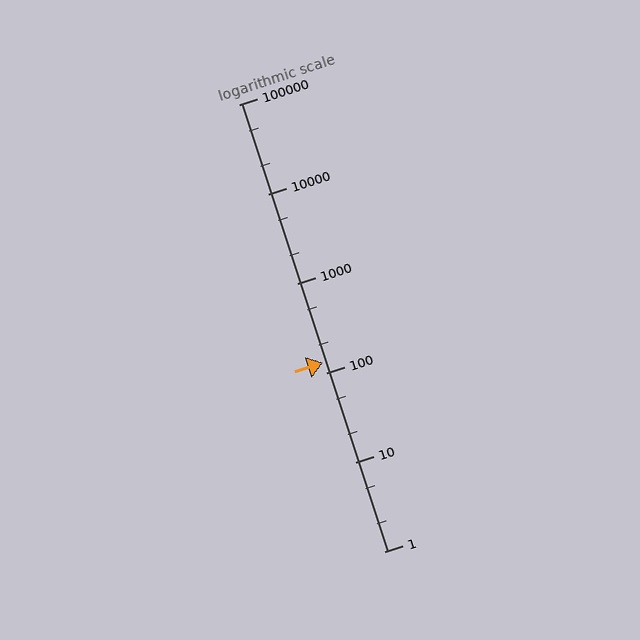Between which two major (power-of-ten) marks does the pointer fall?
The pointer is between 100 and 1000.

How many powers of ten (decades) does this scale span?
The scale spans 5 decades, from 1 to 100000.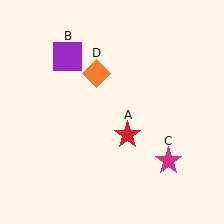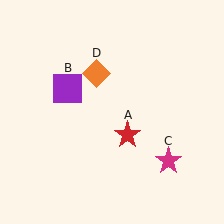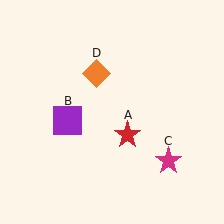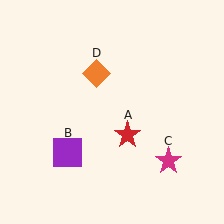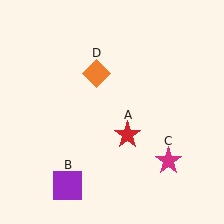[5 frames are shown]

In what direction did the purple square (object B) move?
The purple square (object B) moved down.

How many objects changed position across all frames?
1 object changed position: purple square (object B).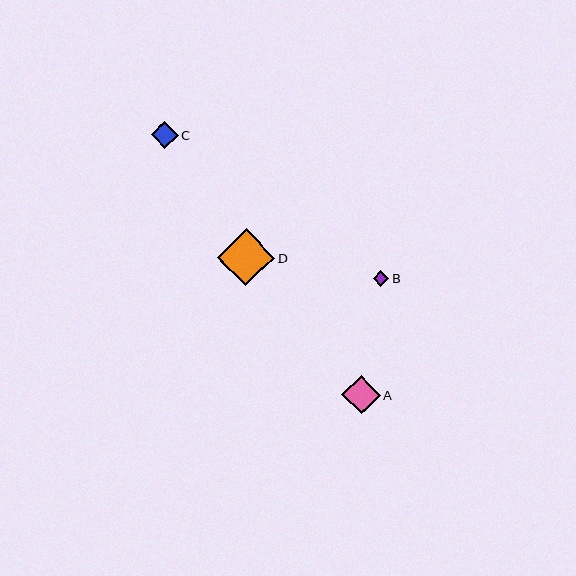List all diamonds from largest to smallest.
From largest to smallest: D, A, C, B.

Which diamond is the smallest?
Diamond B is the smallest with a size of approximately 15 pixels.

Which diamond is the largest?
Diamond D is the largest with a size of approximately 57 pixels.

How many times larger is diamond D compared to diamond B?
Diamond D is approximately 3.7 times the size of diamond B.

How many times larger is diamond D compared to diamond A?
Diamond D is approximately 1.5 times the size of diamond A.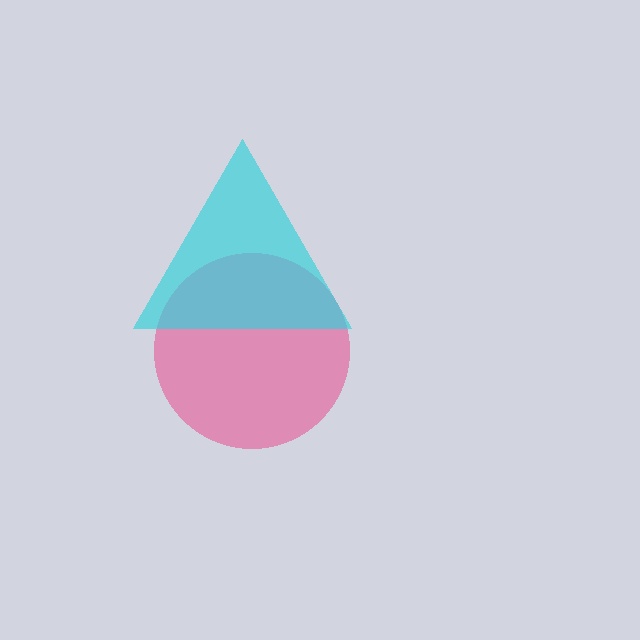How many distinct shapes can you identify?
There are 2 distinct shapes: a pink circle, a cyan triangle.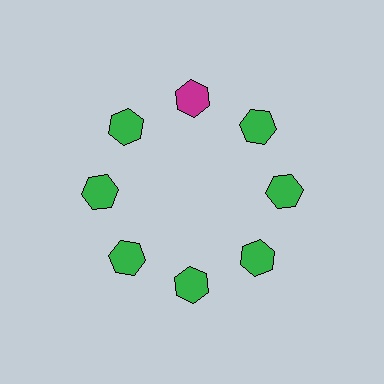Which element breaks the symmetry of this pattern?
The magenta hexagon at roughly the 12 o'clock position breaks the symmetry. All other shapes are green hexagons.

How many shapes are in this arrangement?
There are 8 shapes arranged in a ring pattern.